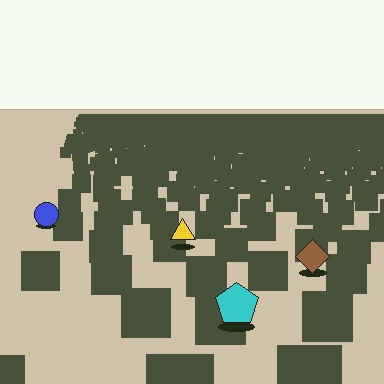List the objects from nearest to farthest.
From nearest to farthest: the cyan pentagon, the brown diamond, the yellow triangle, the blue circle.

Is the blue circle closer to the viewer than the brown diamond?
No. The brown diamond is closer — you can tell from the texture gradient: the ground texture is coarser near it.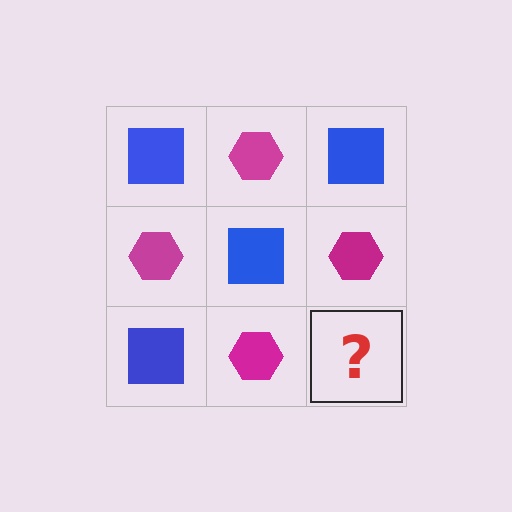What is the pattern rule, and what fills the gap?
The rule is that it alternates blue square and magenta hexagon in a checkerboard pattern. The gap should be filled with a blue square.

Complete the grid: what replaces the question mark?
The question mark should be replaced with a blue square.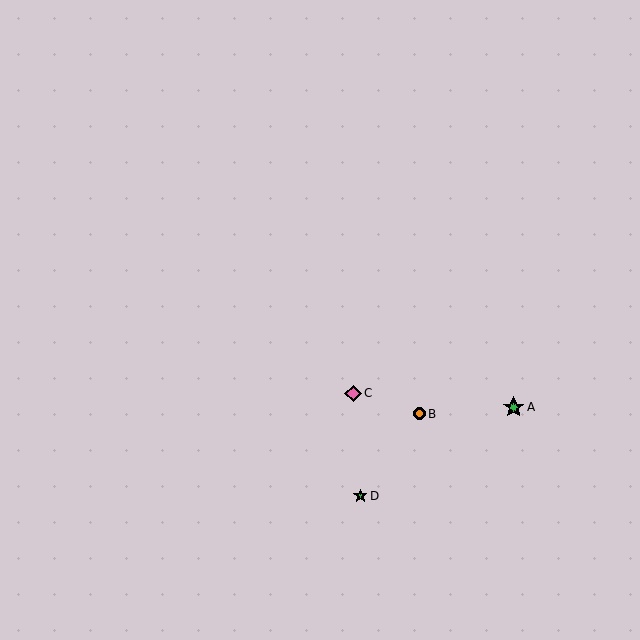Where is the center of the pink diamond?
The center of the pink diamond is at (353, 393).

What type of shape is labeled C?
Shape C is a pink diamond.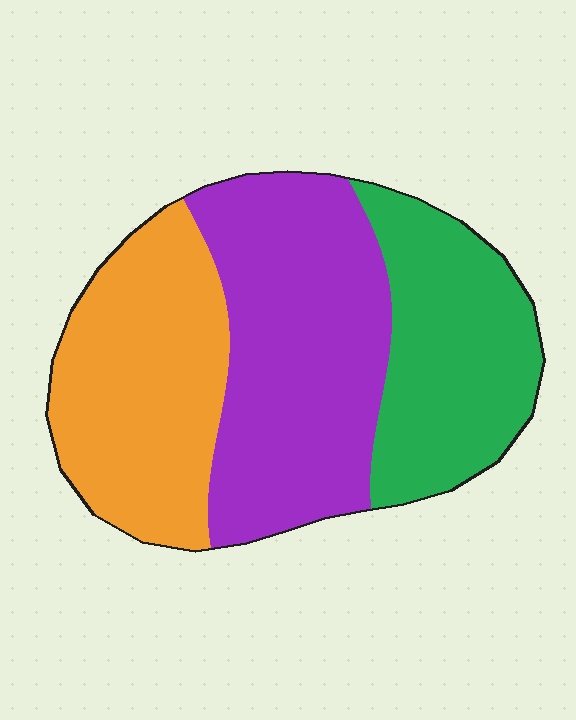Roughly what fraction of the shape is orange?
Orange takes up between a quarter and a half of the shape.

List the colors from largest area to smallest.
From largest to smallest: purple, orange, green.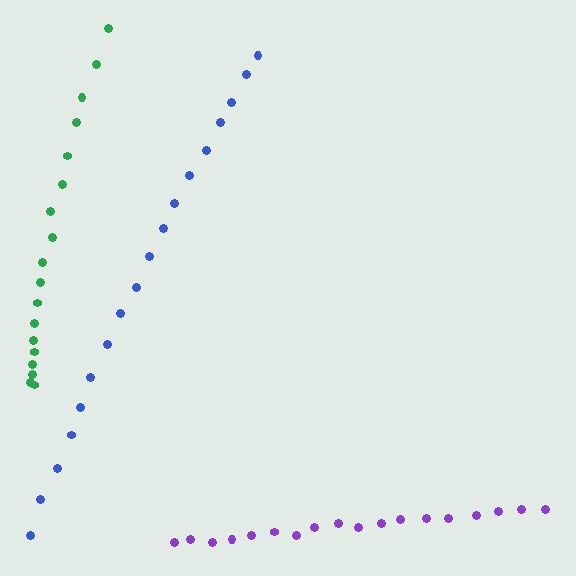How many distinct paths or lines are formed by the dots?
There are 3 distinct paths.